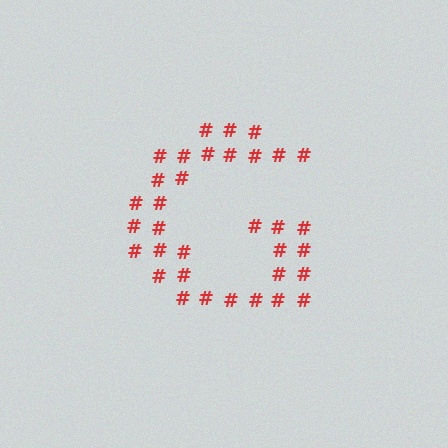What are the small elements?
The small elements are hash symbols.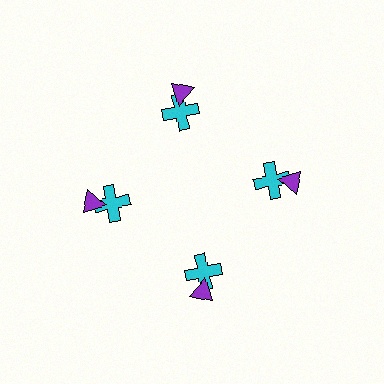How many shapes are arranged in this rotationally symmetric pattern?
There are 8 shapes, arranged in 4 groups of 2.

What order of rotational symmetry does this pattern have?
This pattern has 4-fold rotational symmetry.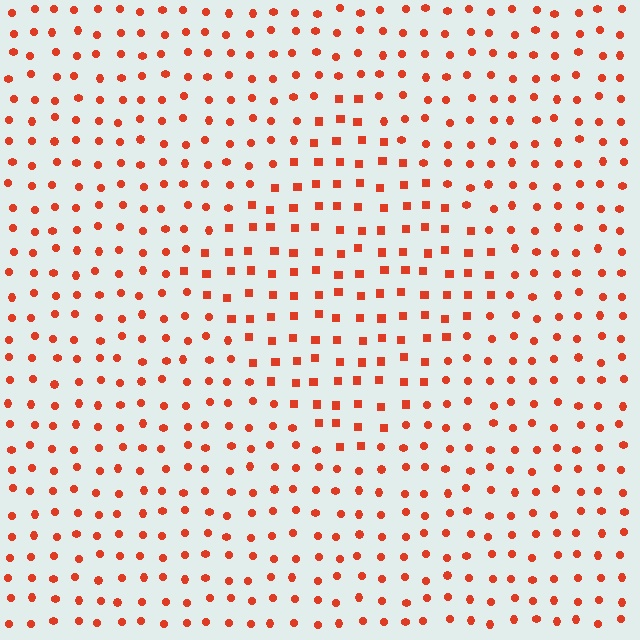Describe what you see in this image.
The image is filled with small red elements arranged in a uniform grid. A diamond-shaped region contains squares, while the surrounding area contains circles. The boundary is defined purely by the change in element shape.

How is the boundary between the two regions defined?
The boundary is defined by a change in element shape: squares inside vs. circles outside. All elements share the same color and spacing.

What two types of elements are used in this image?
The image uses squares inside the diamond region and circles outside it.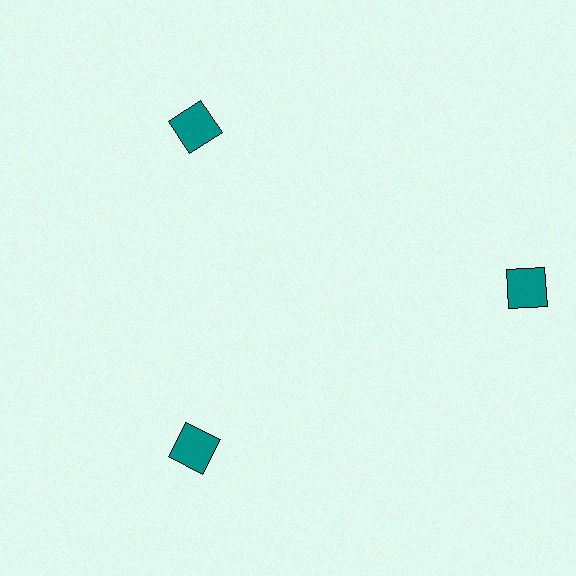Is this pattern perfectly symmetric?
No. The 3 teal squares are arranged in a ring, but one element near the 3 o'clock position is pushed outward from the center, breaking the 3-fold rotational symmetry.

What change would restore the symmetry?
The symmetry would be restored by moving it inward, back onto the ring so that all 3 squares sit at equal angles and equal distance from the center.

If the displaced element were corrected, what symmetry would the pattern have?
It would have 3-fold rotational symmetry — the pattern would map onto itself every 120 degrees.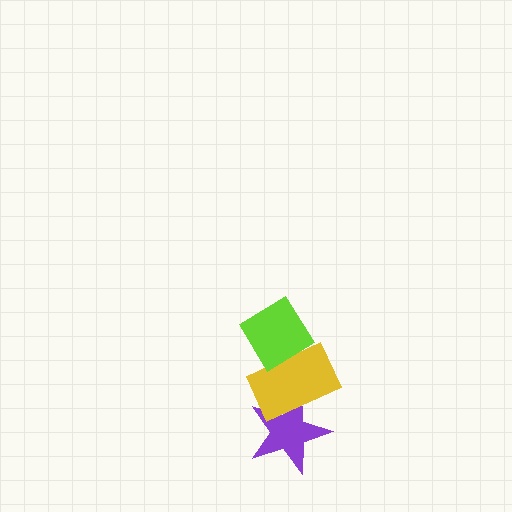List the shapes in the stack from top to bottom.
From top to bottom: the lime diamond, the yellow rectangle, the purple star.